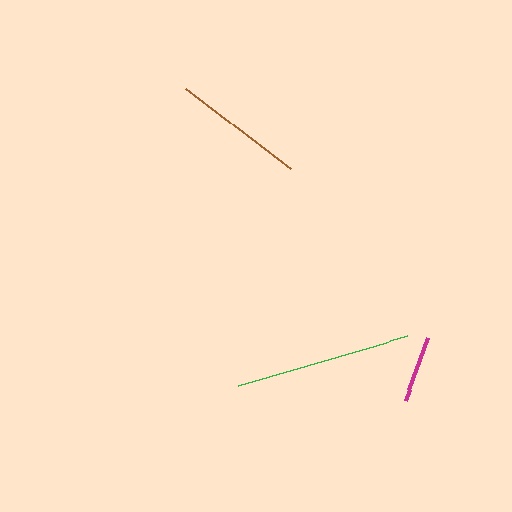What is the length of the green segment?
The green segment is approximately 176 pixels long.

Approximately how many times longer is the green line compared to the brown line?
The green line is approximately 1.3 times the length of the brown line.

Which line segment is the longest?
The green line is the longest at approximately 176 pixels.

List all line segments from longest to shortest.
From longest to shortest: green, brown, magenta.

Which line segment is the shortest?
The magenta line is the shortest at approximately 67 pixels.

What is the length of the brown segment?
The brown segment is approximately 131 pixels long.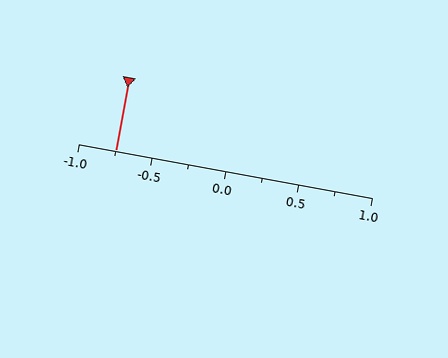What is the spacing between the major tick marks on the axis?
The major ticks are spaced 0.5 apart.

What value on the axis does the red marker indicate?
The marker indicates approximately -0.75.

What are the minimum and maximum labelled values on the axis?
The axis runs from -1.0 to 1.0.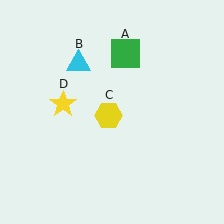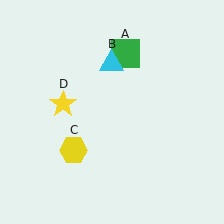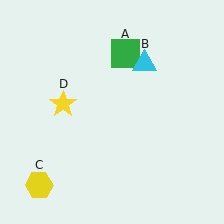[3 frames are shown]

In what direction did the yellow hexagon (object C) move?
The yellow hexagon (object C) moved down and to the left.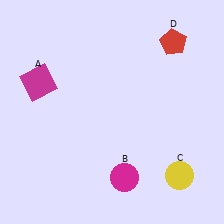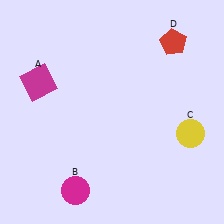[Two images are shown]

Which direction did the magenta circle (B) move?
The magenta circle (B) moved left.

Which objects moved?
The objects that moved are: the magenta circle (B), the yellow circle (C).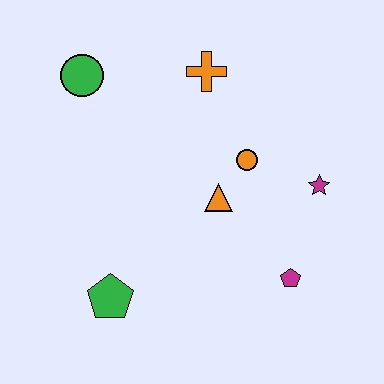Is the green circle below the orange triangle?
No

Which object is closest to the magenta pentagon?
The magenta star is closest to the magenta pentagon.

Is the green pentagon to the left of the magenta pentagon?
Yes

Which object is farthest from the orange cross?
The green pentagon is farthest from the orange cross.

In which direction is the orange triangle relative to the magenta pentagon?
The orange triangle is above the magenta pentagon.